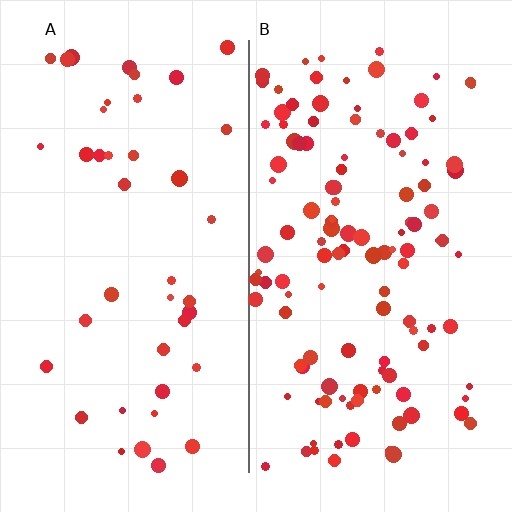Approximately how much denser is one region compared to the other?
Approximately 2.8× — region B over region A.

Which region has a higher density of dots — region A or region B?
B (the right).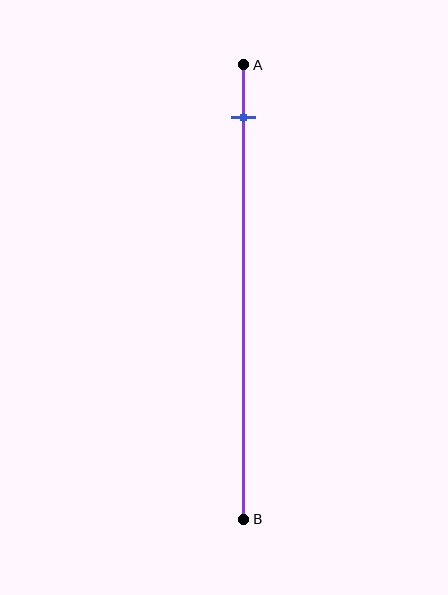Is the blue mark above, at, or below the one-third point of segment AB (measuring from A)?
The blue mark is above the one-third point of segment AB.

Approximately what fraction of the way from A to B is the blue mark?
The blue mark is approximately 10% of the way from A to B.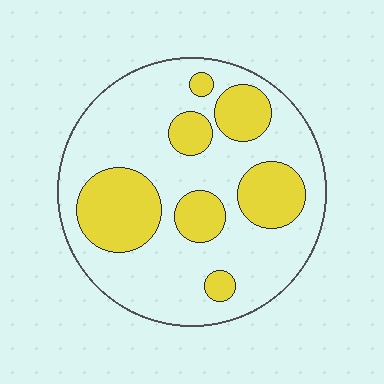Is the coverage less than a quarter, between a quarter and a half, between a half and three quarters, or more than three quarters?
Between a quarter and a half.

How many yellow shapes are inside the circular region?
7.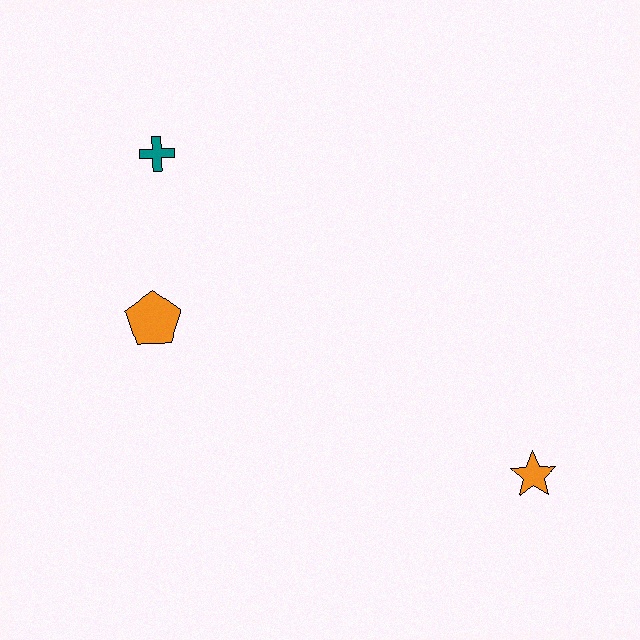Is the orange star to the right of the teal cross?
Yes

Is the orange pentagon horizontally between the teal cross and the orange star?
No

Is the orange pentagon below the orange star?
No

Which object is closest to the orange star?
The orange pentagon is closest to the orange star.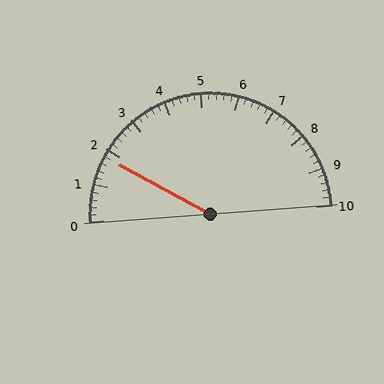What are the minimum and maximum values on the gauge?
The gauge ranges from 0 to 10.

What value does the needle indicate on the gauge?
The needle indicates approximately 1.8.